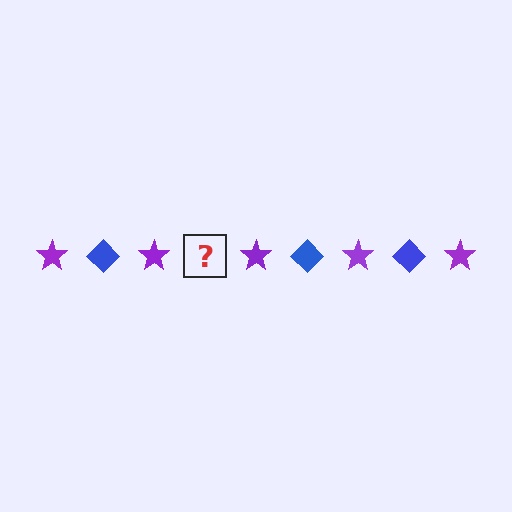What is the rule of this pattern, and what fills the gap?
The rule is that the pattern alternates between purple star and blue diamond. The gap should be filled with a blue diamond.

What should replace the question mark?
The question mark should be replaced with a blue diamond.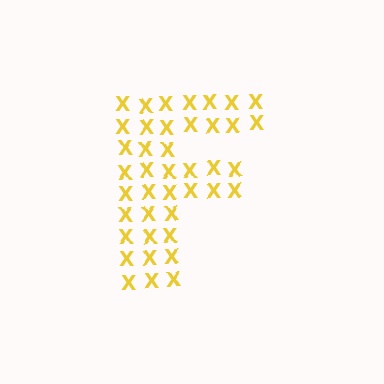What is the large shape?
The large shape is the letter F.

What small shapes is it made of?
It is made of small letter X's.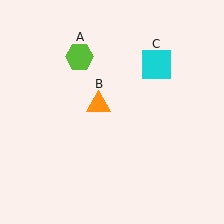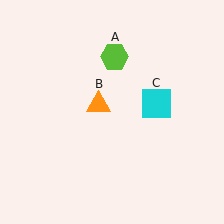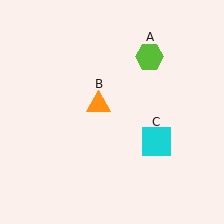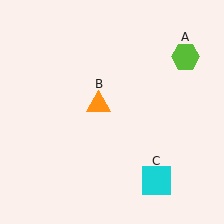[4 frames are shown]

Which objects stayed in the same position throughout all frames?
Orange triangle (object B) remained stationary.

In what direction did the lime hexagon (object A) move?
The lime hexagon (object A) moved right.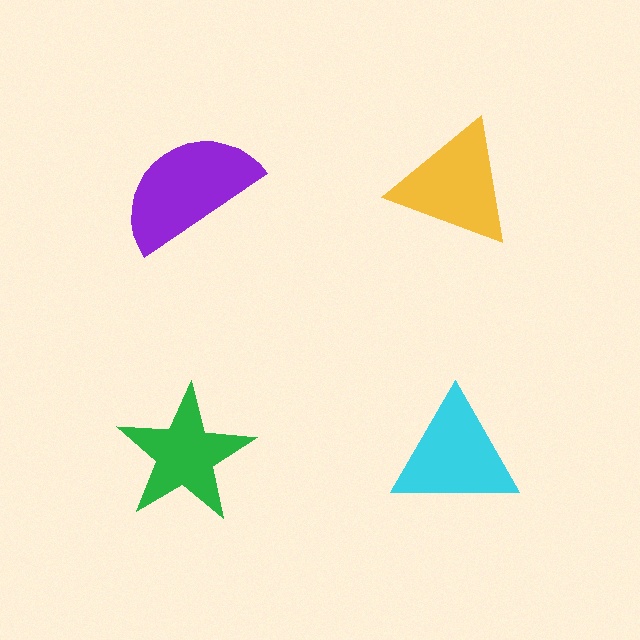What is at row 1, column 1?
A purple semicircle.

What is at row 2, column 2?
A cyan triangle.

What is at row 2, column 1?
A green star.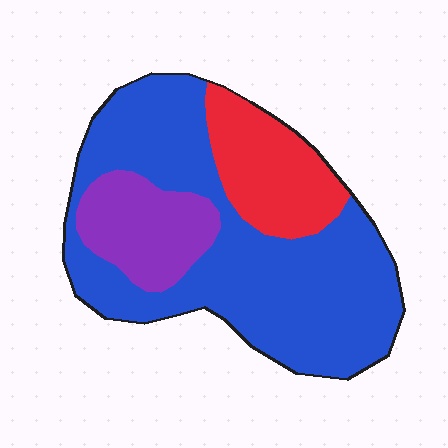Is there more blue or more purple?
Blue.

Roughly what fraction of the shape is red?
Red covers around 20% of the shape.